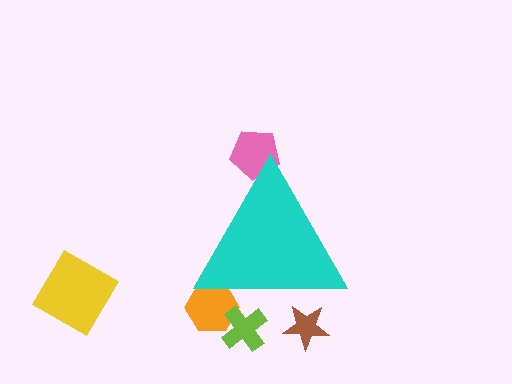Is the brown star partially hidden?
Yes, the brown star is partially hidden behind the cyan triangle.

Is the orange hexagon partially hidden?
Yes, the orange hexagon is partially hidden behind the cyan triangle.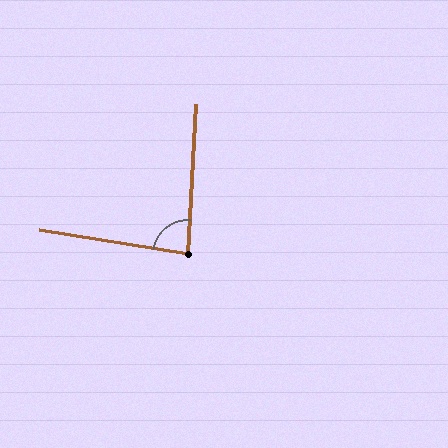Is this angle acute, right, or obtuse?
It is acute.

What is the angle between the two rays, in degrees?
Approximately 84 degrees.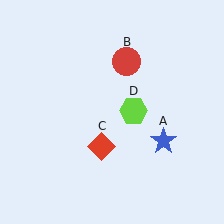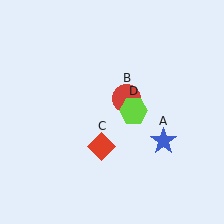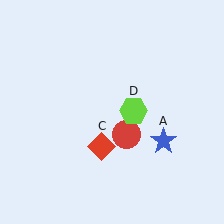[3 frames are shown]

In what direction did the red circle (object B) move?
The red circle (object B) moved down.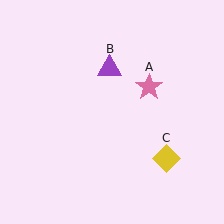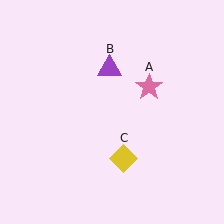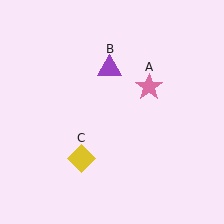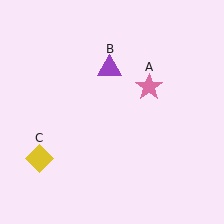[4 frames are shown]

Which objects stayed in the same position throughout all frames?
Pink star (object A) and purple triangle (object B) remained stationary.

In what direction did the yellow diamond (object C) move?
The yellow diamond (object C) moved left.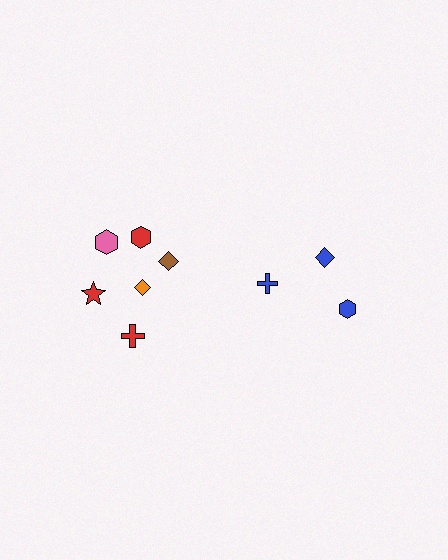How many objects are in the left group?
There are 6 objects.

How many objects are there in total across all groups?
There are 9 objects.